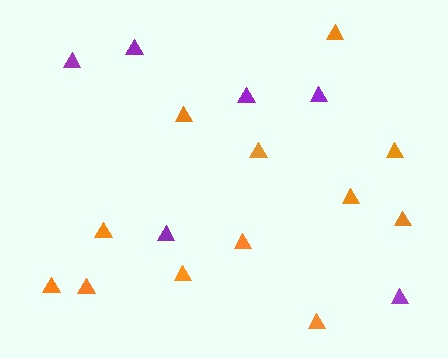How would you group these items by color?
There are 2 groups: one group of purple triangles (6) and one group of orange triangles (12).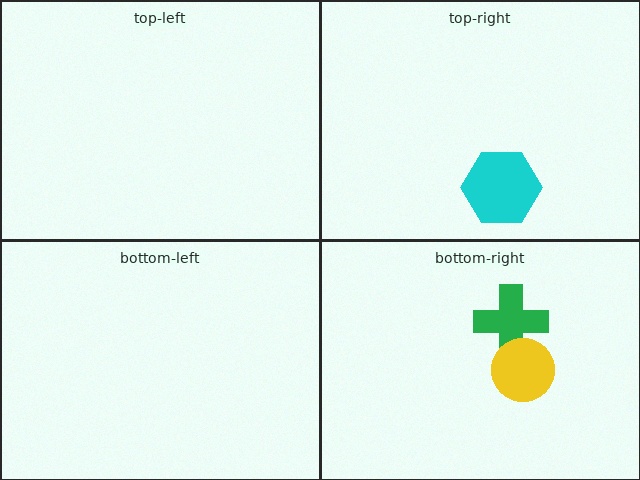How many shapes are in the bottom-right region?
2.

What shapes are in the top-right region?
The cyan hexagon.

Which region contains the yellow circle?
The bottom-right region.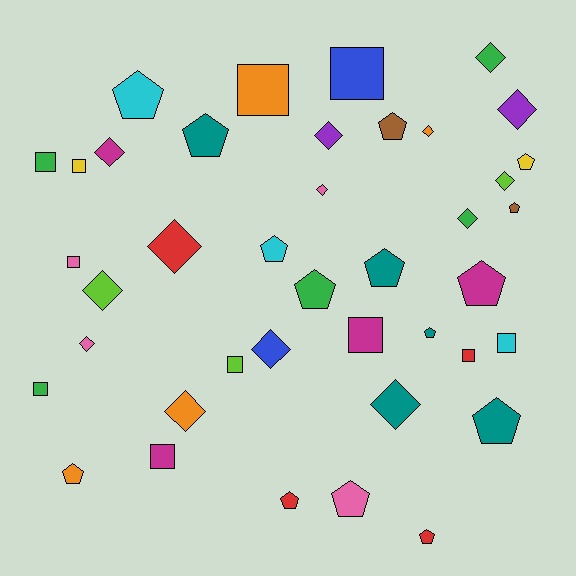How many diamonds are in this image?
There are 14 diamonds.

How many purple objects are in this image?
There are 2 purple objects.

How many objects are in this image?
There are 40 objects.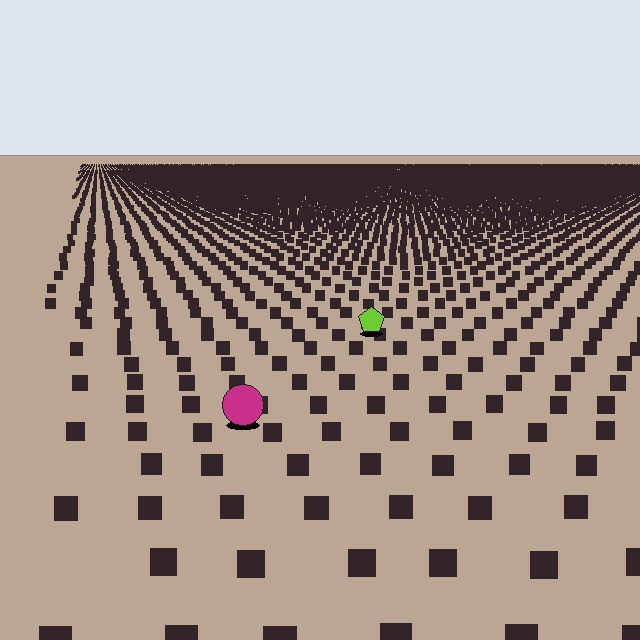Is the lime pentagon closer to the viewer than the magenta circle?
No. The magenta circle is closer — you can tell from the texture gradient: the ground texture is coarser near it.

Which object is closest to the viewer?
The magenta circle is closest. The texture marks near it are larger and more spread out.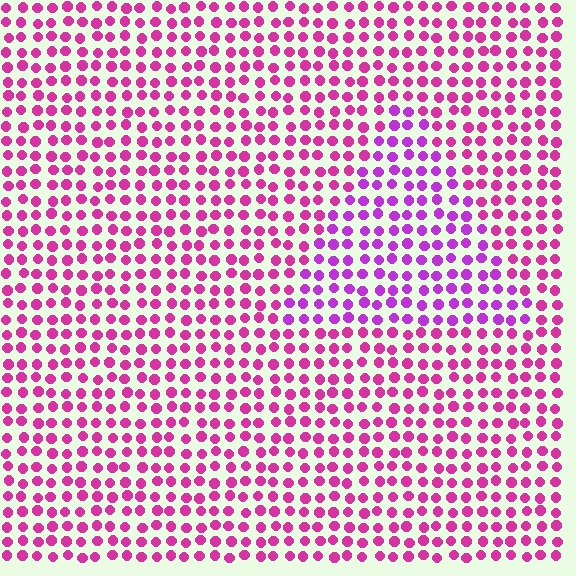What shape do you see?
I see a triangle.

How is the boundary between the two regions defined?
The boundary is defined purely by a slight shift in hue (about 28 degrees). Spacing, size, and orientation are identical on both sides.